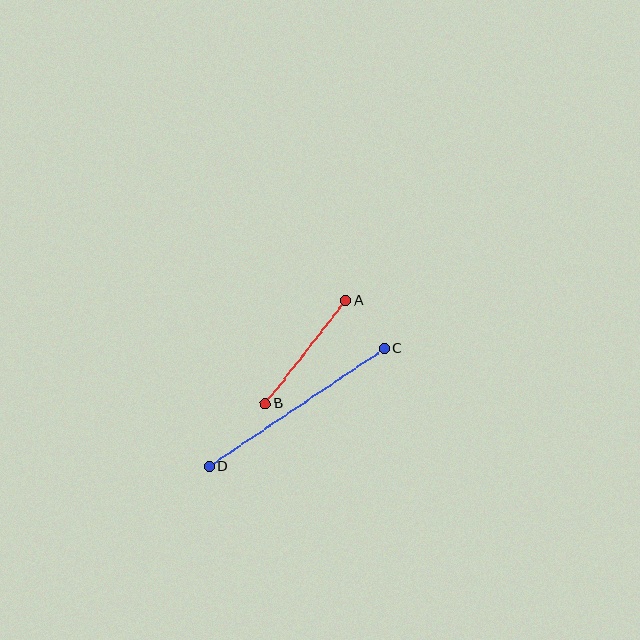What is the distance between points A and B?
The distance is approximately 131 pixels.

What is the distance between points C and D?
The distance is approximately 211 pixels.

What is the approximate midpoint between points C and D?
The midpoint is at approximately (297, 408) pixels.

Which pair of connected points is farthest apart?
Points C and D are farthest apart.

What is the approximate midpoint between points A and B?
The midpoint is at approximately (306, 352) pixels.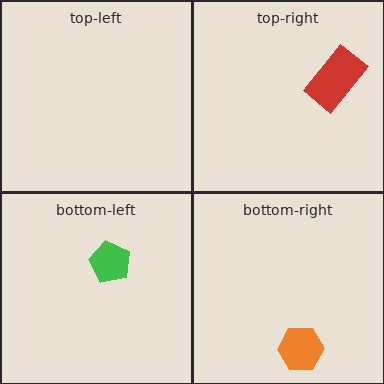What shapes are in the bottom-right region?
The orange hexagon.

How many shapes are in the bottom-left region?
1.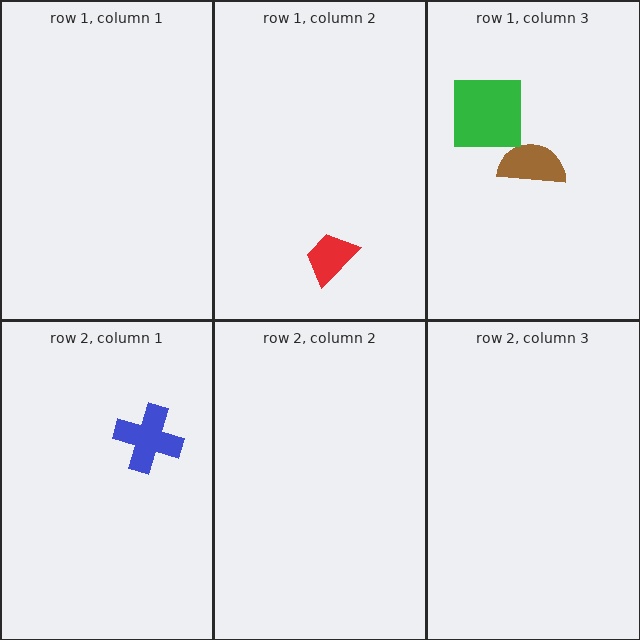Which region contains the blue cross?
The row 2, column 1 region.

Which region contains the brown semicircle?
The row 1, column 3 region.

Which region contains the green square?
The row 1, column 3 region.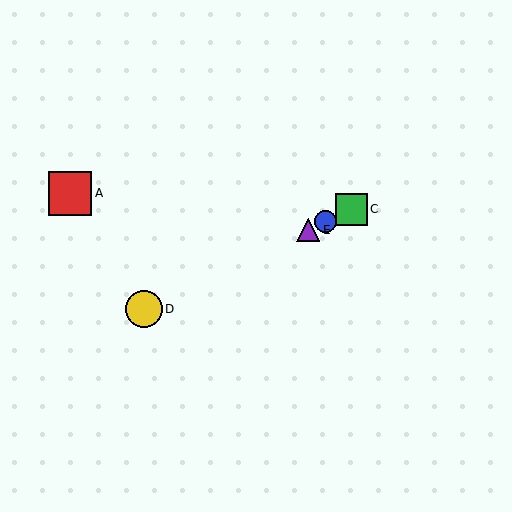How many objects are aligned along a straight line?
4 objects (B, C, D, E) are aligned along a straight line.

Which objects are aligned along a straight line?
Objects B, C, D, E are aligned along a straight line.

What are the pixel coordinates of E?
Object E is at (308, 230).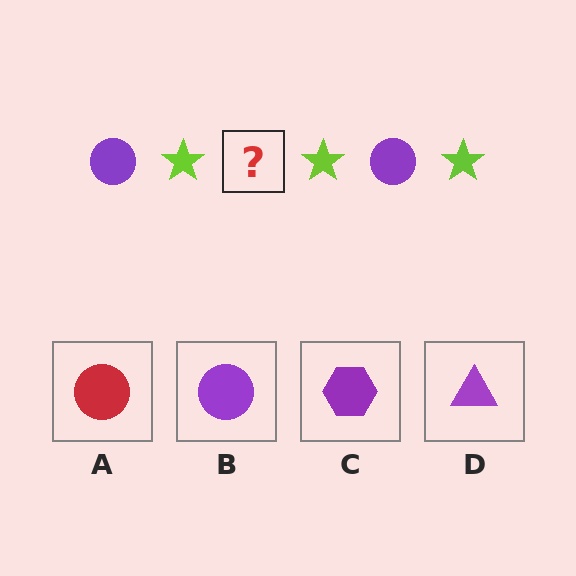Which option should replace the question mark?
Option B.